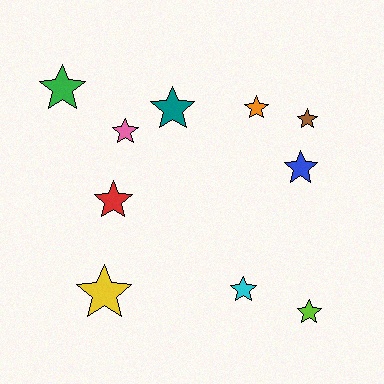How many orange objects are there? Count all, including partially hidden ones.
There is 1 orange object.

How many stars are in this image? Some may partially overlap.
There are 10 stars.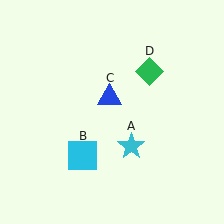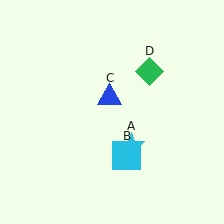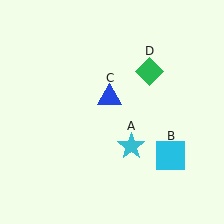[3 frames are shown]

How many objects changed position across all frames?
1 object changed position: cyan square (object B).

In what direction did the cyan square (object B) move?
The cyan square (object B) moved right.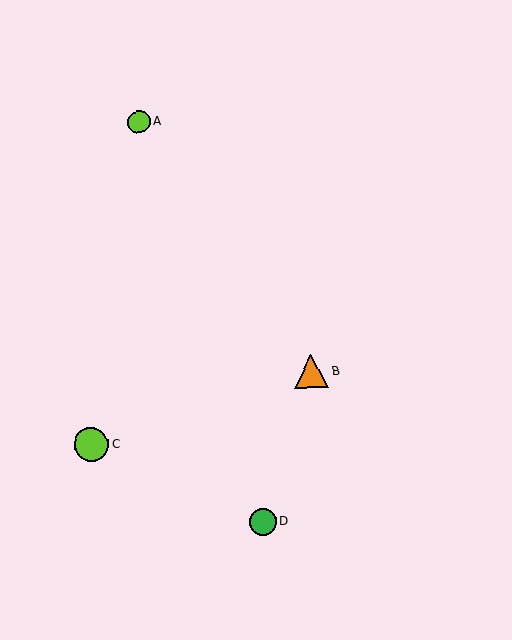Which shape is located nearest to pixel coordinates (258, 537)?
The green circle (labeled D) at (263, 522) is nearest to that location.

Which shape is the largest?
The orange triangle (labeled B) is the largest.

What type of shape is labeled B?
Shape B is an orange triangle.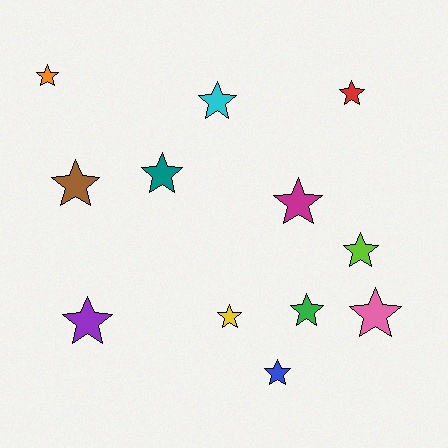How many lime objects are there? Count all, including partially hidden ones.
There is 1 lime object.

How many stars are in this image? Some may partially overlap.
There are 12 stars.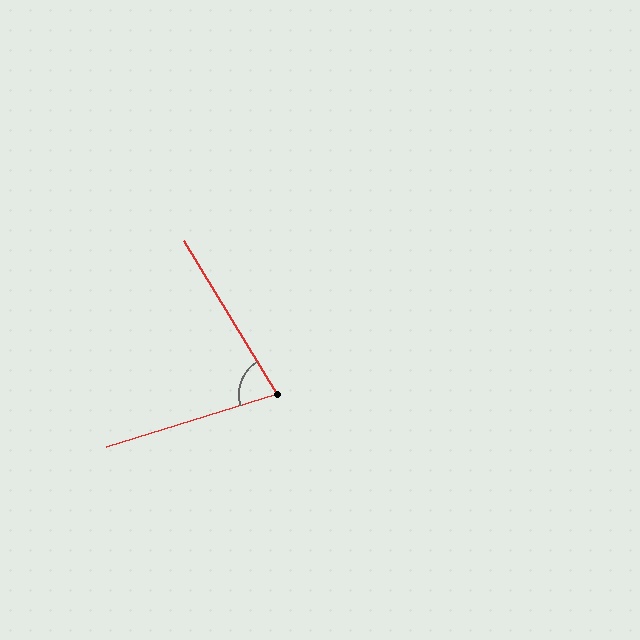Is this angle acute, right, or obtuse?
It is acute.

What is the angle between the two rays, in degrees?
Approximately 76 degrees.